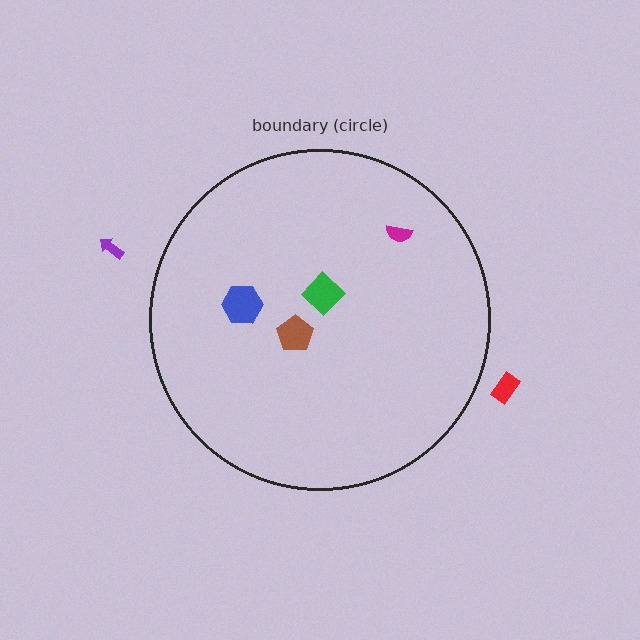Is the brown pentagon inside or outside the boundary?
Inside.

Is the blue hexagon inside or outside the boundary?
Inside.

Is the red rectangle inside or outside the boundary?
Outside.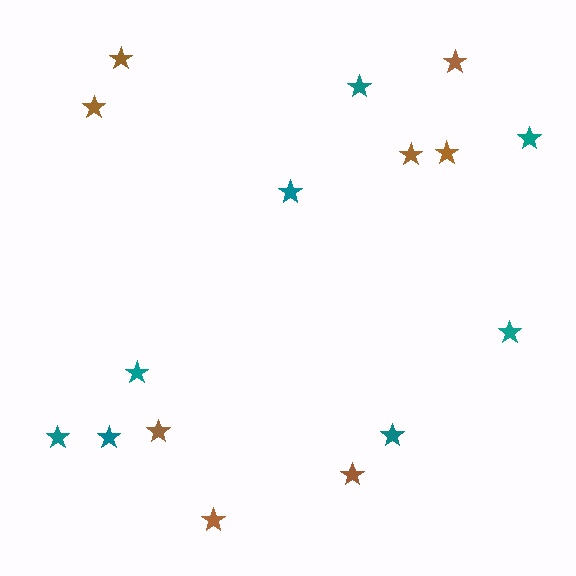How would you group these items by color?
There are 2 groups: one group of teal stars (8) and one group of brown stars (8).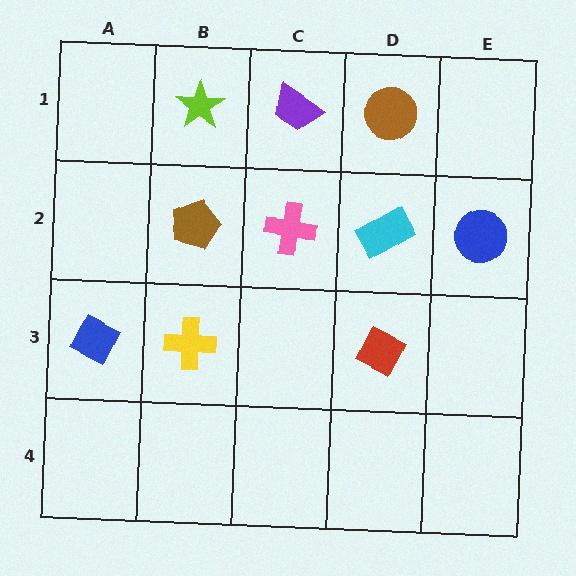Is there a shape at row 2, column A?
No, that cell is empty.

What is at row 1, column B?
A lime star.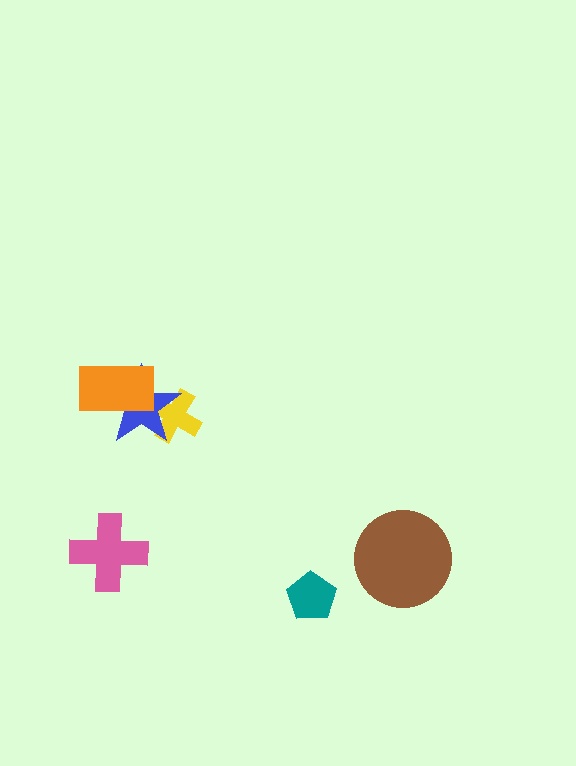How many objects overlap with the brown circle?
0 objects overlap with the brown circle.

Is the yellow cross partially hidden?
Yes, it is partially covered by another shape.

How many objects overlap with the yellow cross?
1 object overlaps with the yellow cross.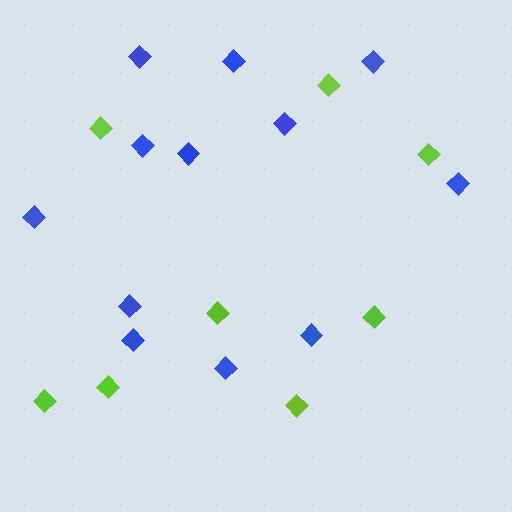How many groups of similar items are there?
There are 2 groups: one group of blue diamonds (12) and one group of lime diamonds (8).